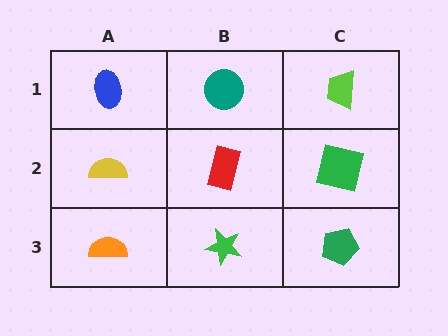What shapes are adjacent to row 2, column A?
A blue ellipse (row 1, column A), an orange semicircle (row 3, column A), a red rectangle (row 2, column B).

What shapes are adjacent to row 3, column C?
A green square (row 2, column C), a green star (row 3, column B).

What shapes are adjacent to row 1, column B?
A red rectangle (row 2, column B), a blue ellipse (row 1, column A), a lime trapezoid (row 1, column C).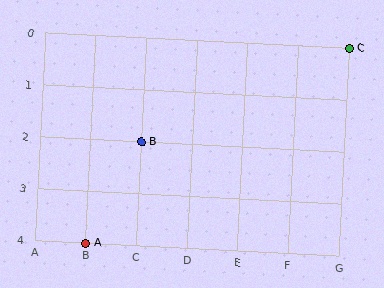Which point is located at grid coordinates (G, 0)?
Point C is at (G, 0).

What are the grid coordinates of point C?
Point C is at grid coordinates (G, 0).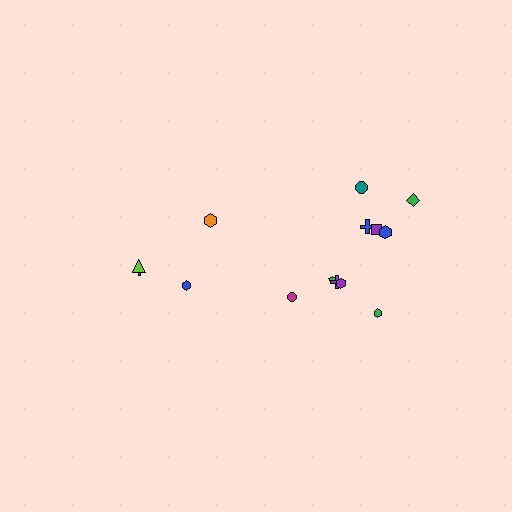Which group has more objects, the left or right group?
The right group.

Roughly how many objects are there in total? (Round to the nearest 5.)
Roughly 15 objects in total.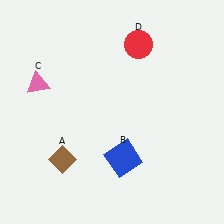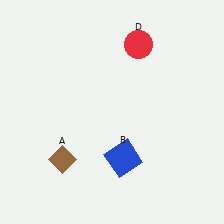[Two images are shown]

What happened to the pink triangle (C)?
The pink triangle (C) was removed in Image 2. It was in the top-left area of Image 1.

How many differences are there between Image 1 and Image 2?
There is 1 difference between the two images.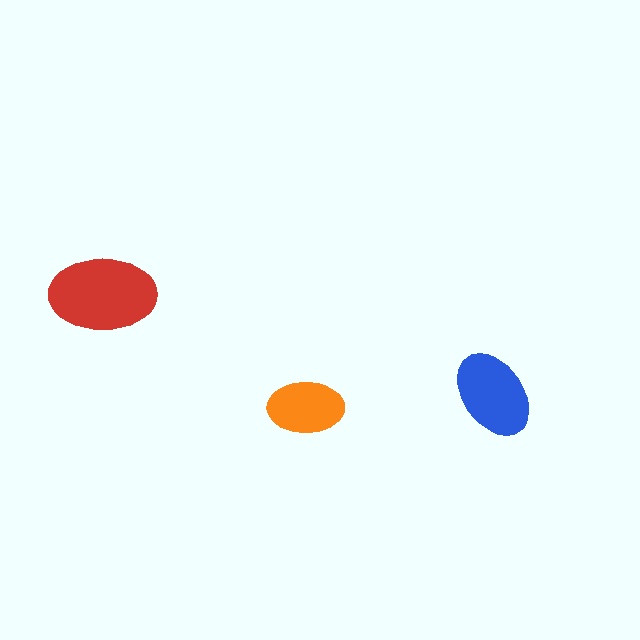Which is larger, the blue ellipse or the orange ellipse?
The blue one.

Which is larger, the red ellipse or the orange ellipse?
The red one.